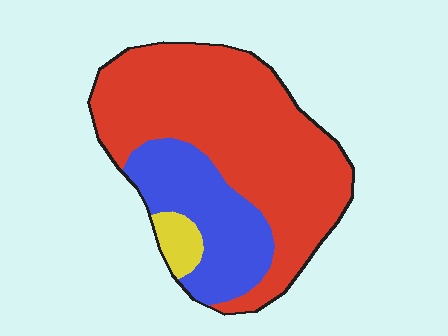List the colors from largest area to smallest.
From largest to smallest: red, blue, yellow.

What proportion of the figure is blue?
Blue takes up about one quarter (1/4) of the figure.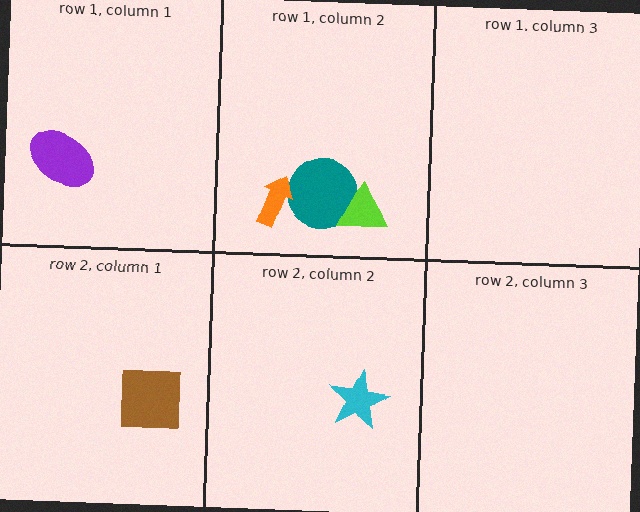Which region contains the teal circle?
The row 1, column 2 region.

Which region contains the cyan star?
The row 2, column 2 region.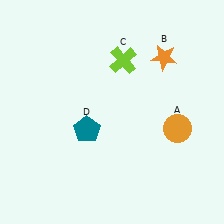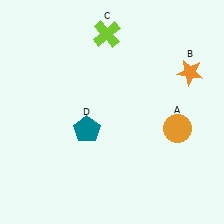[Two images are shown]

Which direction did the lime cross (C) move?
The lime cross (C) moved up.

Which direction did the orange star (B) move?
The orange star (B) moved right.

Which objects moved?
The objects that moved are: the orange star (B), the lime cross (C).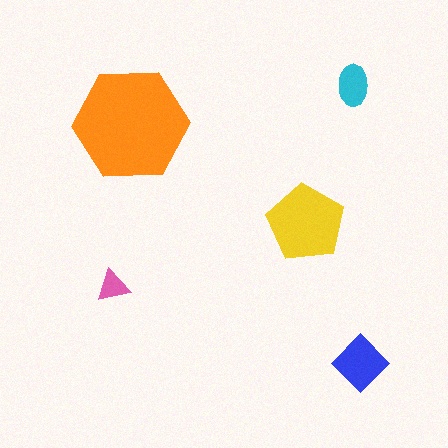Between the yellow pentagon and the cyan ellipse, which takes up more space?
The yellow pentagon.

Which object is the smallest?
The pink triangle.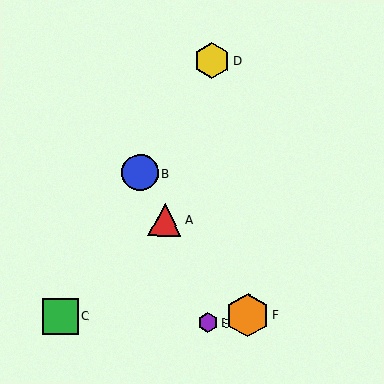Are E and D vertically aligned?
Yes, both are at x≈208.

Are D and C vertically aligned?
No, D is at x≈212 and C is at x≈61.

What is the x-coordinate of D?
Object D is at x≈212.